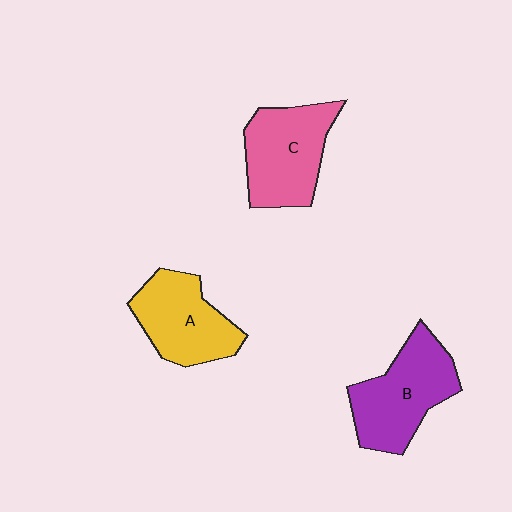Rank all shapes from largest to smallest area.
From largest to smallest: B (purple), C (pink), A (yellow).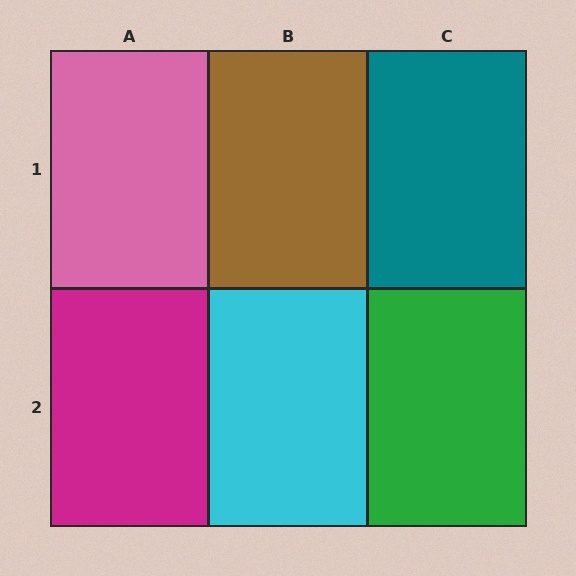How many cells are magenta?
1 cell is magenta.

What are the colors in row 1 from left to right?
Pink, brown, teal.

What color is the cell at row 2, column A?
Magenta.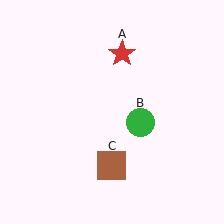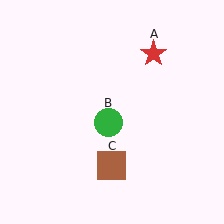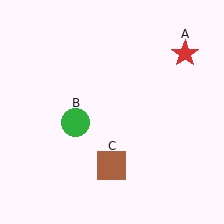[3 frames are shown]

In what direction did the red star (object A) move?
The red star (object A) moved right.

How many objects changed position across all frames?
2 objects changed position: red star (object A), green circle (object B).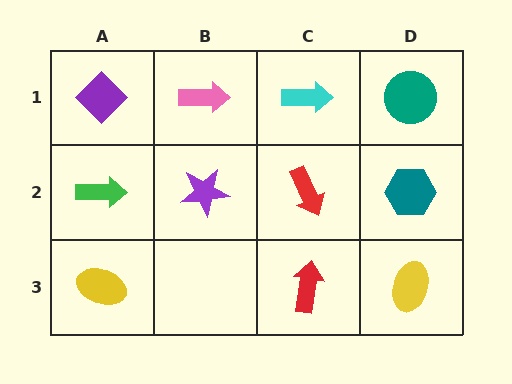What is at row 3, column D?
A yellow ellipse.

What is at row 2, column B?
A purple star.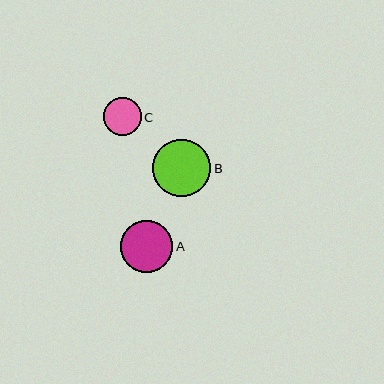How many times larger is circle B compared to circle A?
Circle B is approximately 1.1 times the size of circle A.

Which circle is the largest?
Circle B is the largest with a size of approximately 58 pixels.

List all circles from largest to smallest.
From largest to smallest: B, A, C.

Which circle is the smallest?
Circle C is the smallest with a size of approximately 38 pixels.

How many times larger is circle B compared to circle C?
Circle B is approximately 1.5 times the size of circle C.